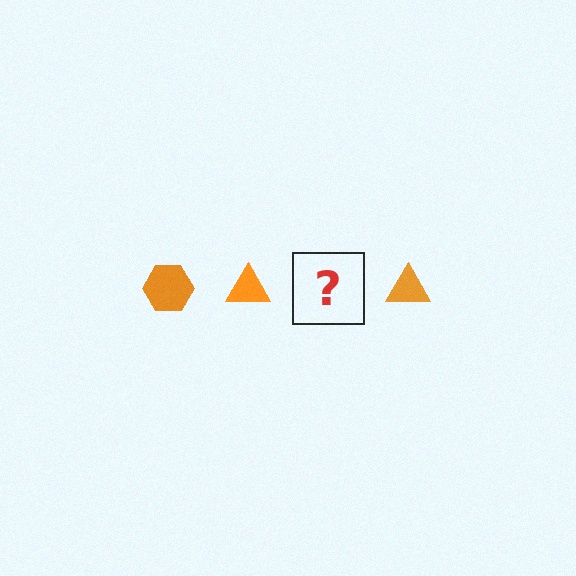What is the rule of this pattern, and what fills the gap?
The rule is that the pattern cycles through hexagon, triangle shapes in orange. The gap should be filled with an orange hexagon.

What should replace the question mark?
The question mark should be replaced with an orange hexagon.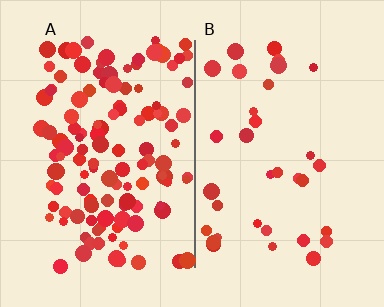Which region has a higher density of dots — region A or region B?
A (the left).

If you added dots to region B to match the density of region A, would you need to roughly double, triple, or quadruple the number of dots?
Approximately quadruple.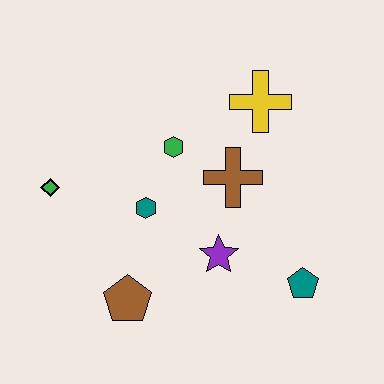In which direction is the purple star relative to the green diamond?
The purple star is to the right of the green diamond.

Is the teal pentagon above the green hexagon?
No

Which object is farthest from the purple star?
The green diamond is farthest from the purple star.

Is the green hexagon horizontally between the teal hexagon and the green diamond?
No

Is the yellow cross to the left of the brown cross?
No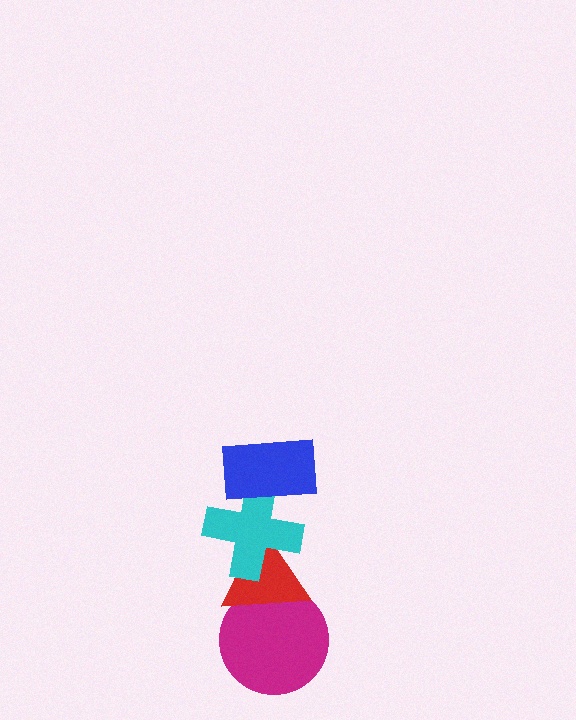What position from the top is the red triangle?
The red triangle is 3rd from the top.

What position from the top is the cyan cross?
The cyan cross is 2nd from the top.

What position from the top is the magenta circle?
The magenta circle is 4th from the top.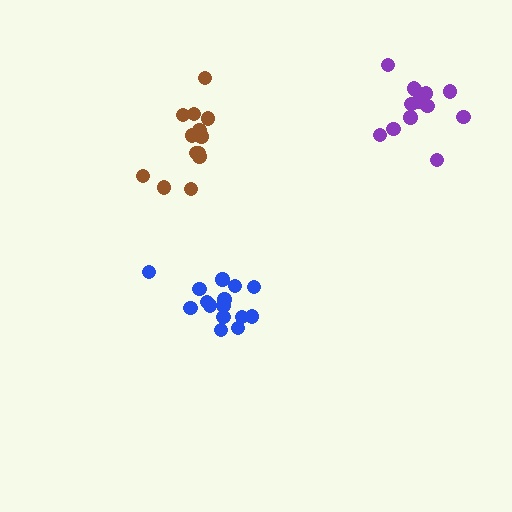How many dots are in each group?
Group 1: 13 dots, Group 2: 15 dots, Group 3: 13 dots (41 total).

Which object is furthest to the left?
The brown cluster is leftmost.